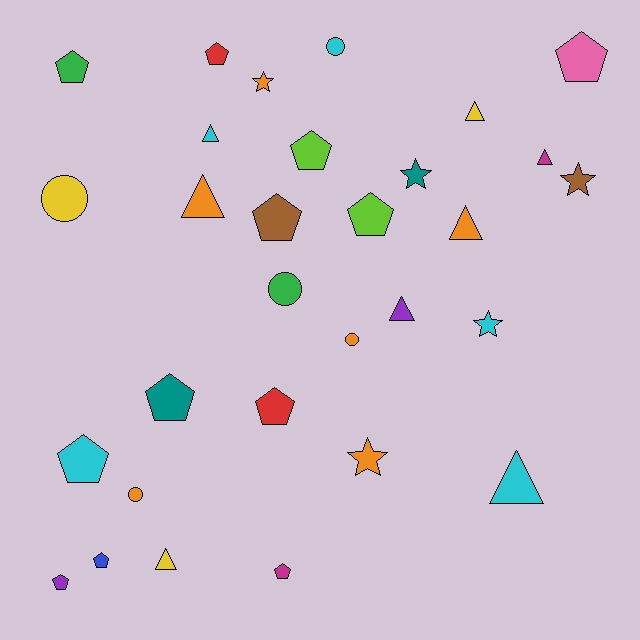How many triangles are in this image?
There are 8 triangles.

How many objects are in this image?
There are 30 objects.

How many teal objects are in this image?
There are 2 teal objects.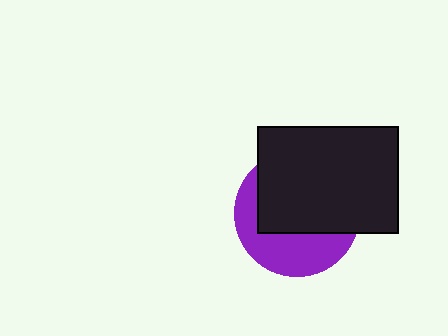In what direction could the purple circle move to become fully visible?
The purple circle could move down. That would shift it out from behind the black rectangle entirely.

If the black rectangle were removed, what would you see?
You would see the complete purple circle.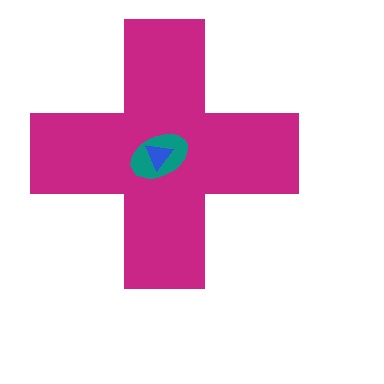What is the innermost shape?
The blue triangle.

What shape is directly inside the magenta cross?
The teal ellipse.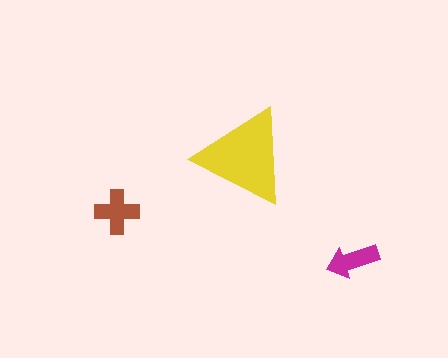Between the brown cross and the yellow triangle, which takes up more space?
The yellow triangle.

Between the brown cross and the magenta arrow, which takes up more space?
The brown cross.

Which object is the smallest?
The magenta arrow.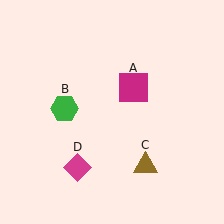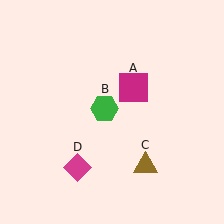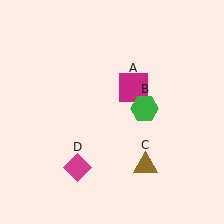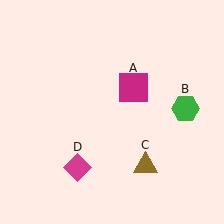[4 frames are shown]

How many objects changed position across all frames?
1 object changed position: green hexagon (object B).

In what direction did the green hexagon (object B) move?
The green hexagon (object B) moved right.